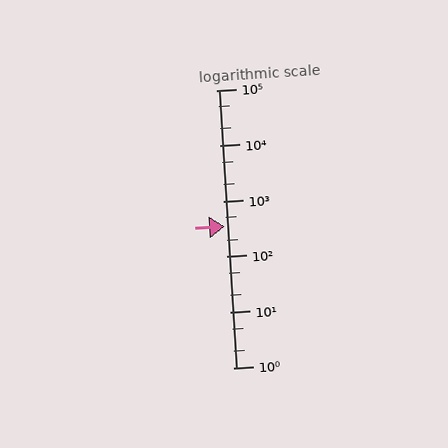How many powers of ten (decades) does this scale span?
The scale spans 5 decades, from 1 to 100000.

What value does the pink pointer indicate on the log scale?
The pointer indicates approximately 350.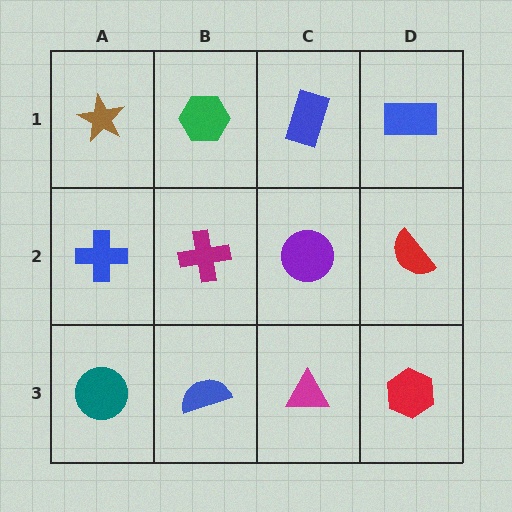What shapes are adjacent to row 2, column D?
A blue rectangle (row 1, column D), a red hexagon (row 3, column D), a purple circle (row 2, column C).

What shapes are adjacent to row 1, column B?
A magenta cross (row 2, column B), a brown star (row 1, column A), a blue rectangle (row 1, column C).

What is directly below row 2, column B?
A blue semicircle.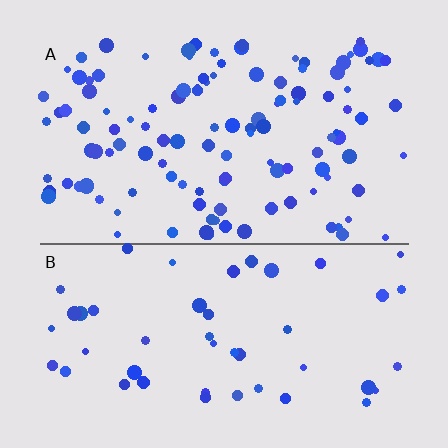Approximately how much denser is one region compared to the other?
Approximately 2.5× — region A over region B.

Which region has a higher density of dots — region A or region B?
A (the top).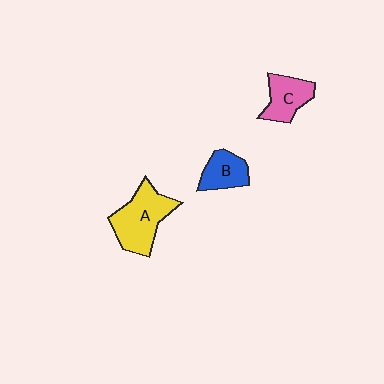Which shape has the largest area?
Shape A (yellow).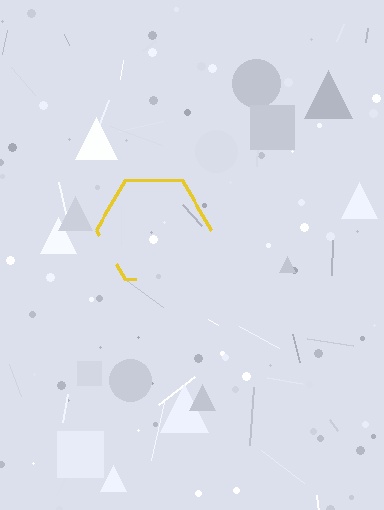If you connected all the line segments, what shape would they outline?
They would outline a hexagon.